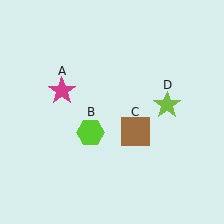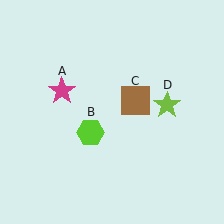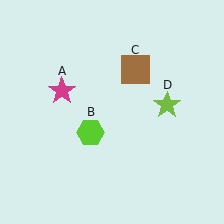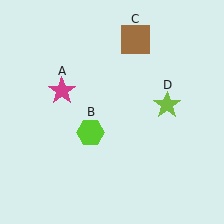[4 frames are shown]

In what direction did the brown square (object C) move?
The brown square (object C) moved up.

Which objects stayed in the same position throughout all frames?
Magenta star (object A) and lime hexagon (object B) and lime star (object D) remained stationary.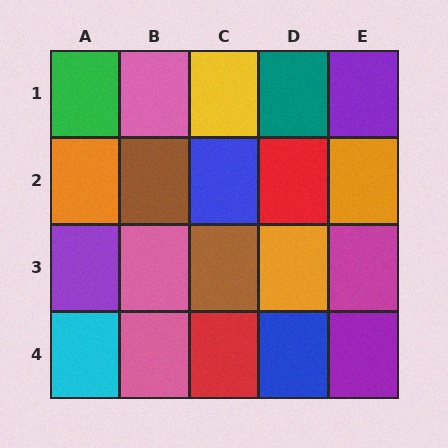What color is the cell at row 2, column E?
Orange.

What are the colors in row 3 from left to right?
Purple, pink, brown, orange, magenta.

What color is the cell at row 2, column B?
Brown.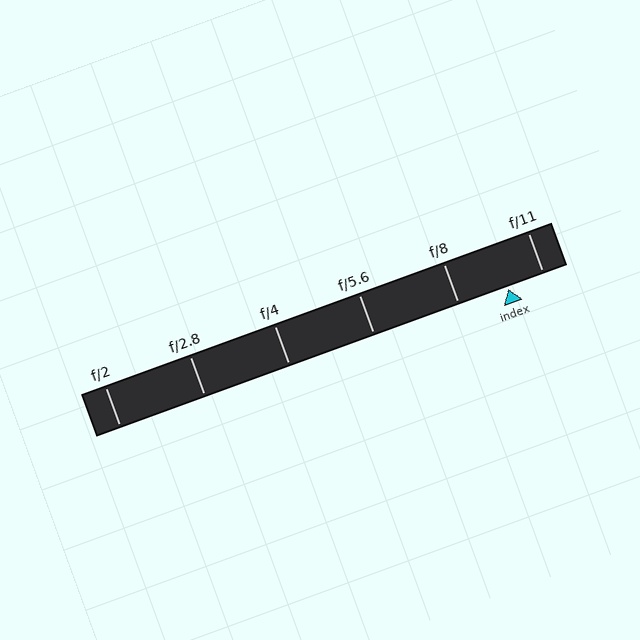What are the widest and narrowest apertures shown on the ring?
The widest aperture shown is f/2 and the narrowest is f/11.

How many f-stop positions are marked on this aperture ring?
There are 6 f-stop positions marked.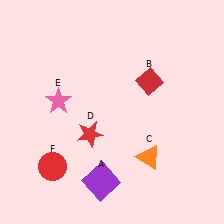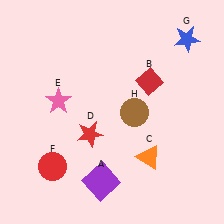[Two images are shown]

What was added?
A blue star (G), a brown circle (H) were added in Image 2.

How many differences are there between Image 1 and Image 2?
There are 2 differences between the two images.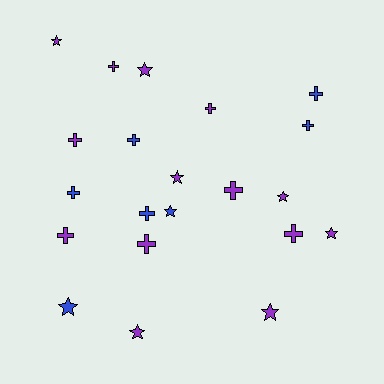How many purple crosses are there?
There are 7 purple crosses.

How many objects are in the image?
There are 21 objects.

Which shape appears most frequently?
Cross, with 12 objects.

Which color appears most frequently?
Purple, with 14 objects.